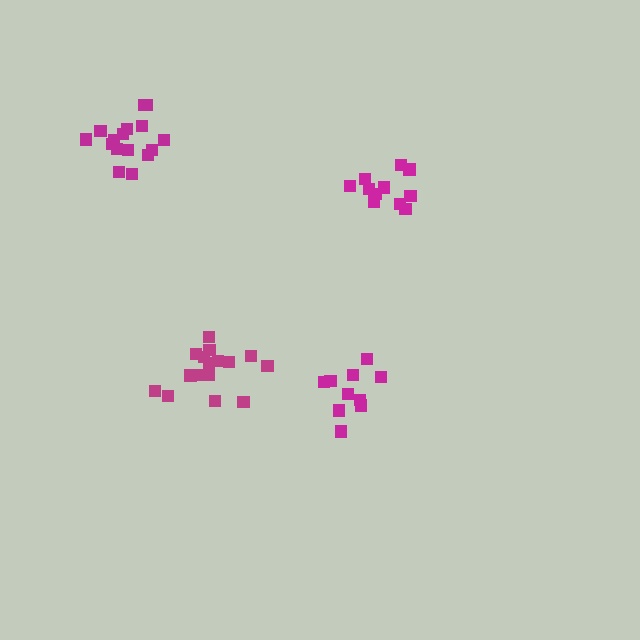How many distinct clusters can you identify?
There are 4 distinct clusters.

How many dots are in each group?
Group 1: 11 dots, Group 2: 16 dots, Group 3: 10 dots, Group 4: 16 dots (53 total).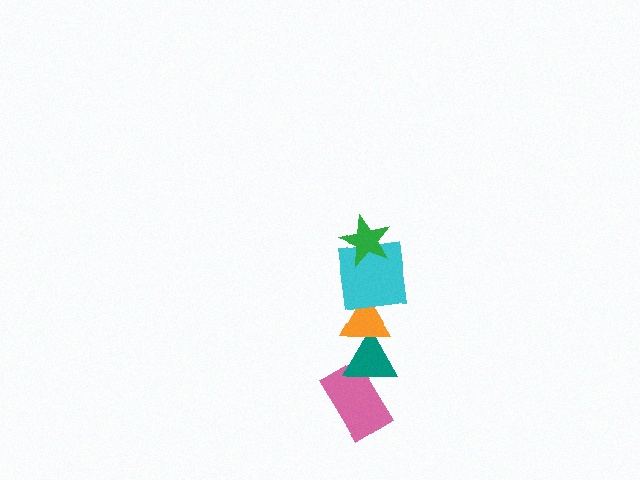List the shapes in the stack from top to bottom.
From top to bottom: the green star, the cyan square, the orange triangle, the teal triangle, the pink rectangle.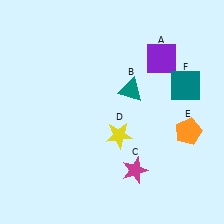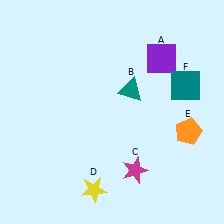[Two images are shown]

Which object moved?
The yellow star (D) moved down.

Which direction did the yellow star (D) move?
The yellow star (D) moved down.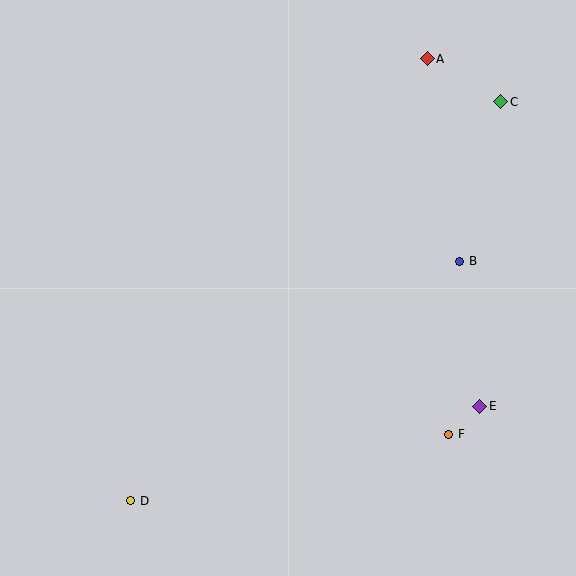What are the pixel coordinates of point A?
Point A is at (427, 59).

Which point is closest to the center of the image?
Point B at (460, 261) is closest to the center.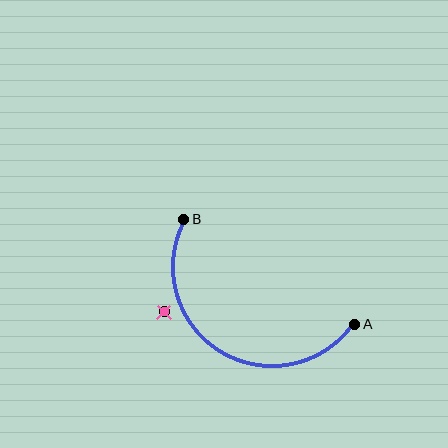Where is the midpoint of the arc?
The arc midpoint is the point on the curve farthest from the straight line joining A and B. It sits below that line.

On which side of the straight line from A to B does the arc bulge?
The arc bulges below the straight line connecting A and B.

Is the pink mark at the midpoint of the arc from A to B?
No — the pink mark does not lie on the arc at all. It sits slightly outside the curve.